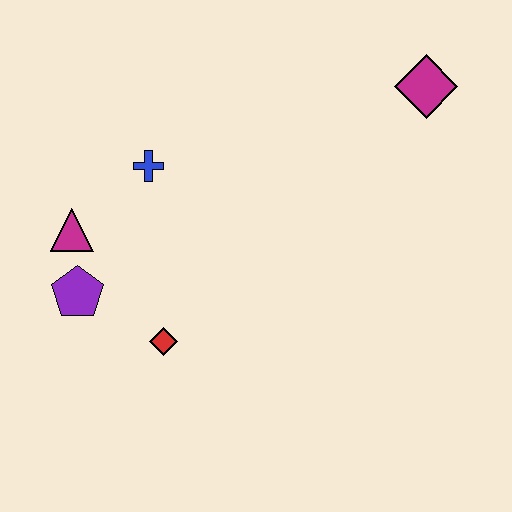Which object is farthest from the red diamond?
The magenta diamond is farthest from the red diamond.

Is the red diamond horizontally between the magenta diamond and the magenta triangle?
Yes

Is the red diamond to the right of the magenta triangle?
Yes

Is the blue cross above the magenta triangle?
Yes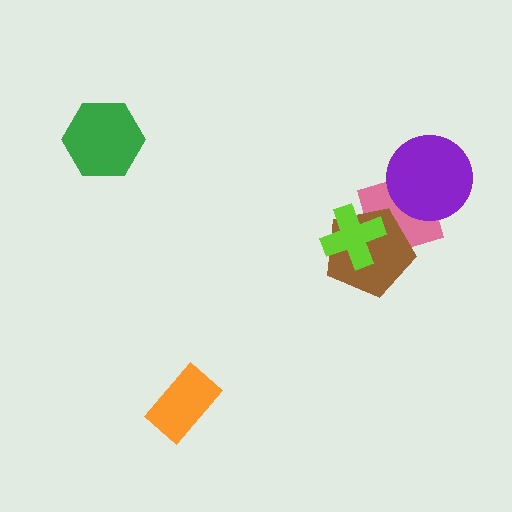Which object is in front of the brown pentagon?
The lime cross is in front of the brown pentagon.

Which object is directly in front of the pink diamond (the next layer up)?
The purple circle is directly in front of the pink diamond.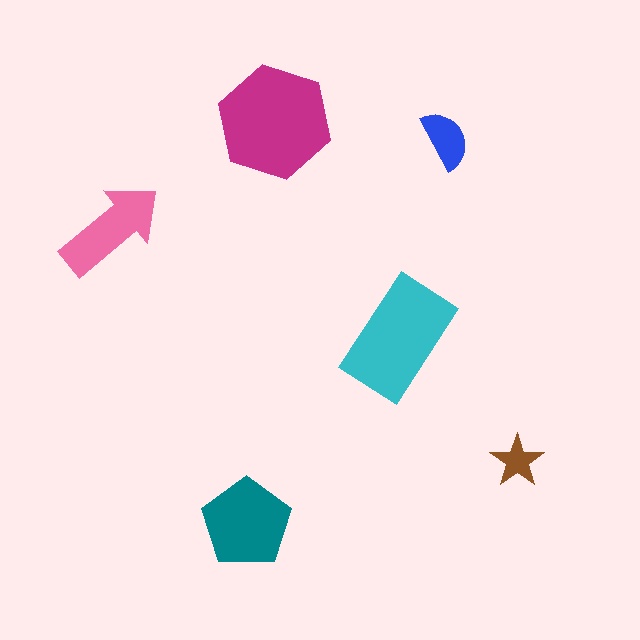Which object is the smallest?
The brown star.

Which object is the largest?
The magenta hexagon.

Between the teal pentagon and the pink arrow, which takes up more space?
The teal pentagon.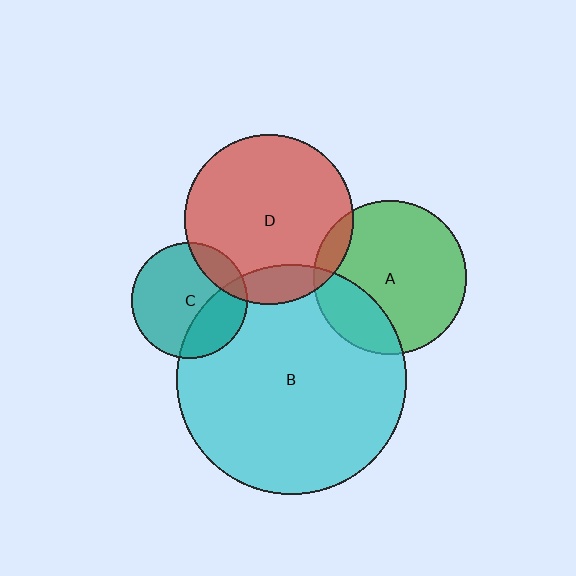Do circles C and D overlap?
Yes.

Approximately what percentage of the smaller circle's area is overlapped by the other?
Approximately 15%.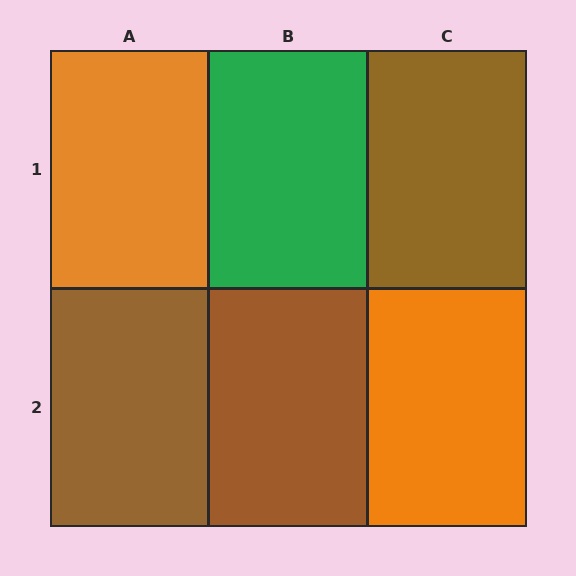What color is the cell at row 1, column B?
Green.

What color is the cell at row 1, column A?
Orange.